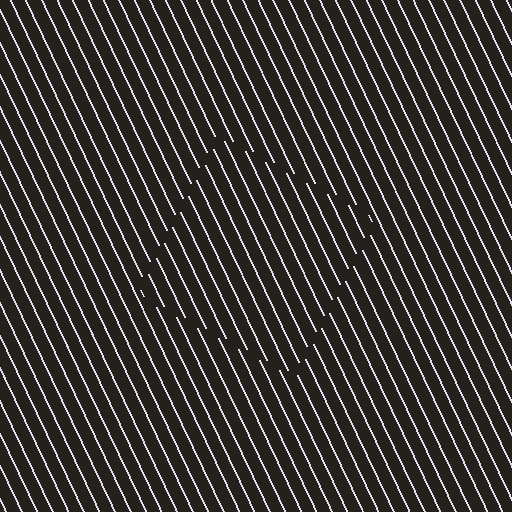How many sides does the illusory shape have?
4 sides — the line-ends trace a square.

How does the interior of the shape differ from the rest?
The interior of the shape contains the same grating, shifted by half a period — the contour is defined by the phase discontinuity where line-ends from the inner and outer gratings abut.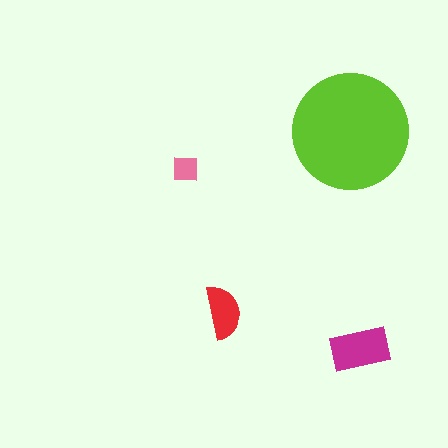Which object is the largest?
The lime circle.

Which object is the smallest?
The pink square.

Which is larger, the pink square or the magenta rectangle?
The magenta rectangle.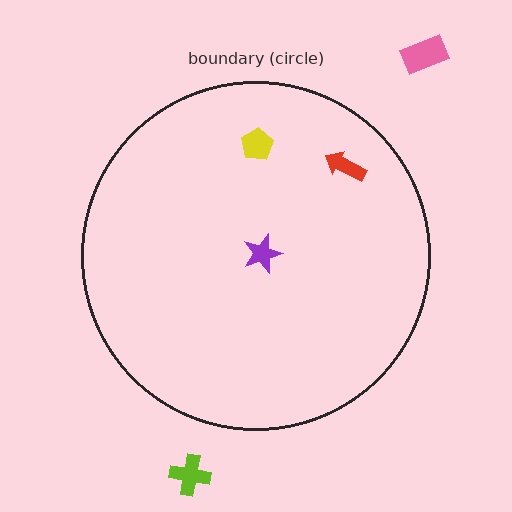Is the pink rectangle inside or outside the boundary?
Outside.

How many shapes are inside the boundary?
3 inside, 2 outside.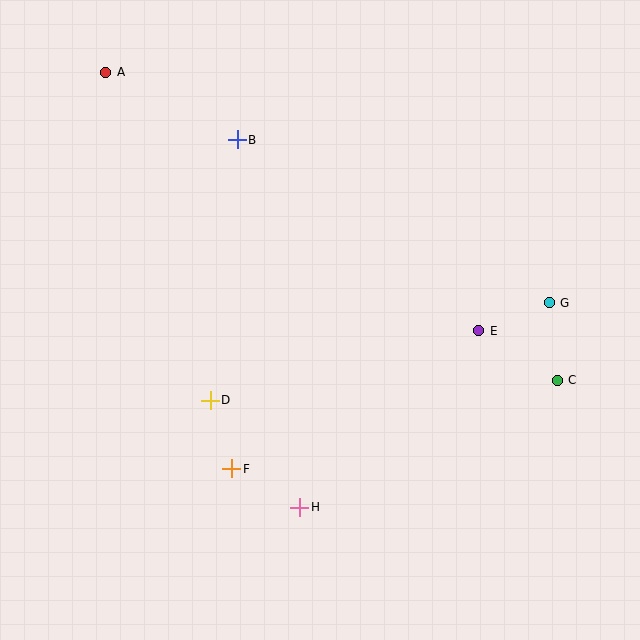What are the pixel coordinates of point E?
Point E is at (479, 331).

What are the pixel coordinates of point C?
Point C is at (557, 380).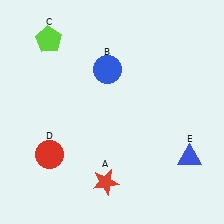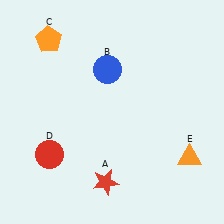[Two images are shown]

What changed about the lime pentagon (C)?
In Image 1, C is lime. In Image 2, it changed to orange.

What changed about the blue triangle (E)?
In Image 1, E is blue. In Image 2, it changed to orange.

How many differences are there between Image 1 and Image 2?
There are 2 differences between the two images.